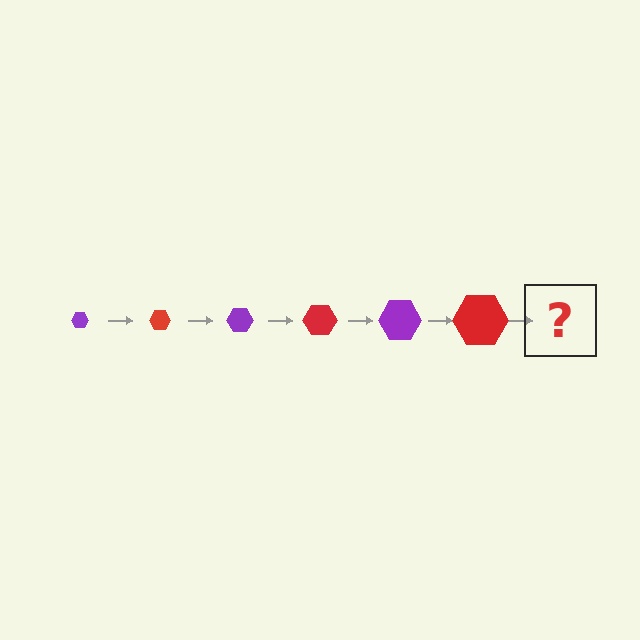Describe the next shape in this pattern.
It should be a purple hexagon, larger than the previous one.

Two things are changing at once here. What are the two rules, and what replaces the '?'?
The two rules are that the hexagon grows larger each step and the color cycles through purple and red. The '?' should be a purple hexagon, larger than the previous one.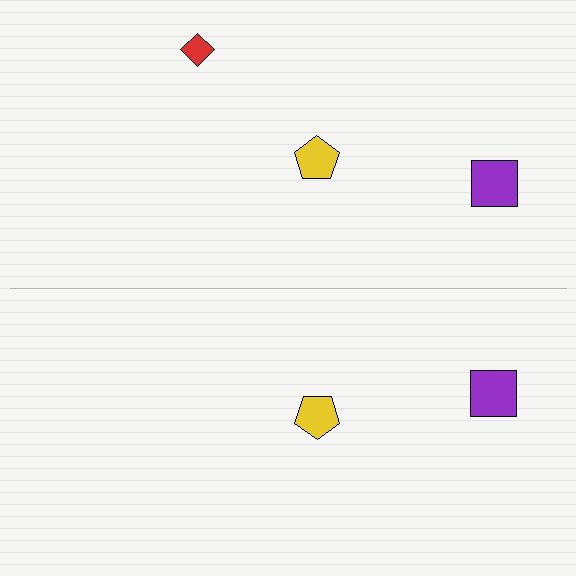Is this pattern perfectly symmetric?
No, the pattern is not perfectly symmetric. A red diamond is missing from the bottom side.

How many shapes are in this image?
There are 5 shapes in this image.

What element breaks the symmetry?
A red diamond is missing from the bottom side.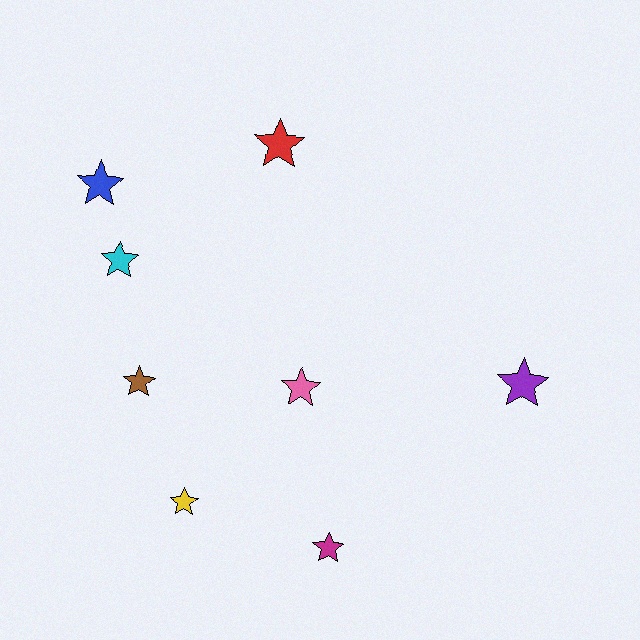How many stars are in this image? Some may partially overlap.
There are 8 stars.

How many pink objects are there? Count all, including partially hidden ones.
There is 1 pink object.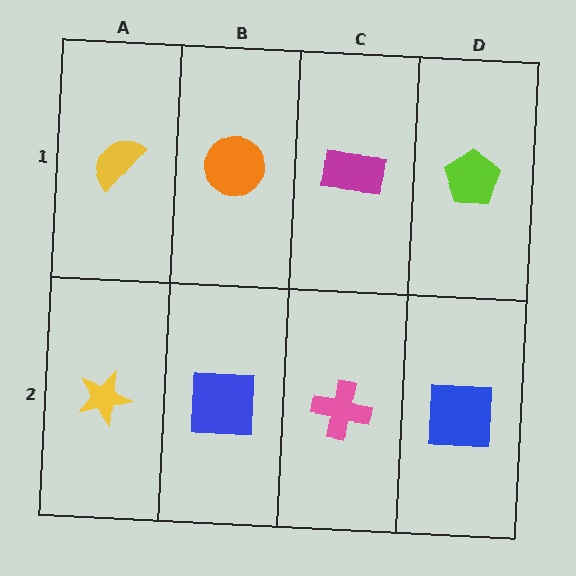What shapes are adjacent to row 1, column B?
A blue square (row 2, column B), a yellow semicircle (row 1, column A), a magenta rectangle (row 1, column C).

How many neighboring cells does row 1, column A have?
2.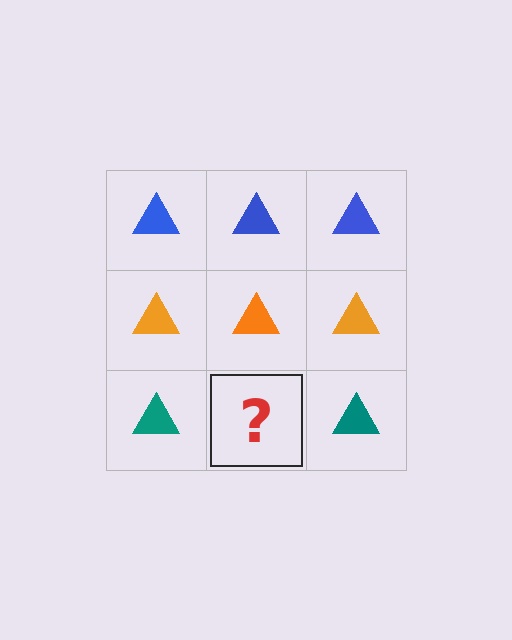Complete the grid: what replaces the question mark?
The question mark should be replaced with a teal triangle.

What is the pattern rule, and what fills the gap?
The rule is that each row has a consistent color. The gap should be filled with a teal triangle.